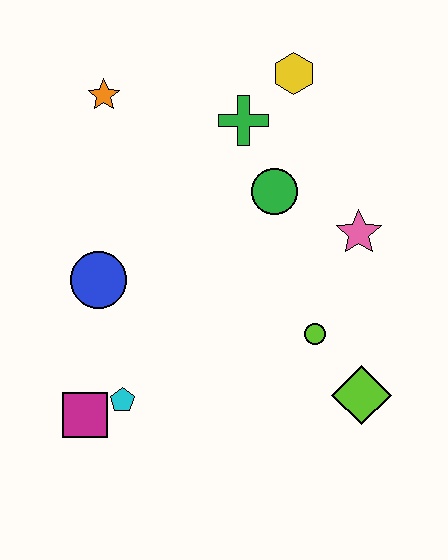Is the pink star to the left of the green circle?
No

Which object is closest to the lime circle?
The lime diamond is closest to the lime circle.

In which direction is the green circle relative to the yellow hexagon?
The green circle is below the yellow hexagon.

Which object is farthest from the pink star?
The magenta square is farthest from the pink star.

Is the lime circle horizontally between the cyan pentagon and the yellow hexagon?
No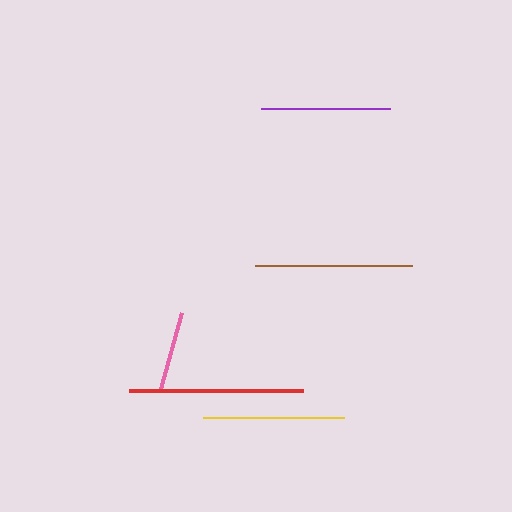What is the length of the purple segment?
The purple segment is approximately 129 pixels long.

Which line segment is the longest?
The red line is the longest at approximately 174 pixels.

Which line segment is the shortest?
The pink line is the shortest at approximately 79 pixels.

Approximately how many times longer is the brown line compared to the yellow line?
The brown line is approximately 1.1 times the length of the yellow line.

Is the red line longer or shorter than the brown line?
The red line is longer than the brown line.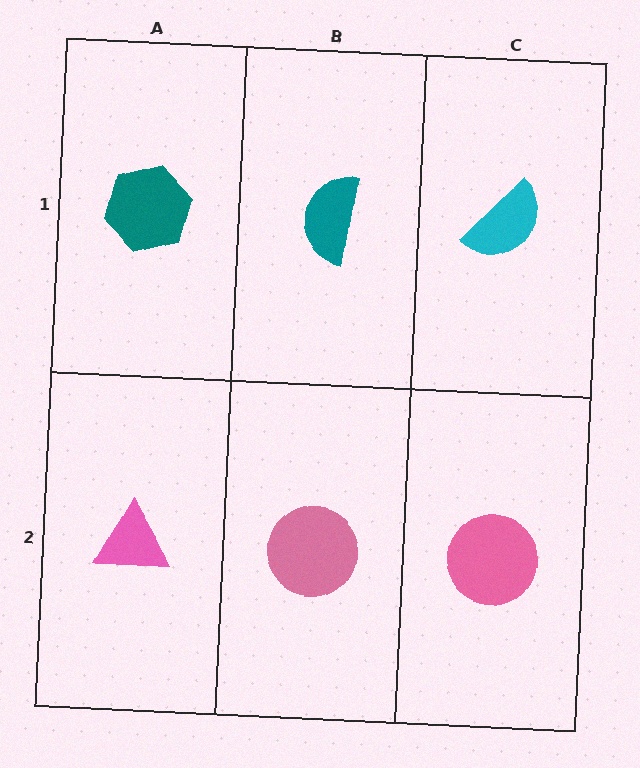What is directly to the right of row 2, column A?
A pink circle.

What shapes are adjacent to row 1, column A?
A pink triangle (row 2, column A), a teal semicircle (row 1, column B).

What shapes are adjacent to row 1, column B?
A pink circle (row 2, column B), a teal hexagon (row 1, column A), a cyan semicircle (row 1, column C).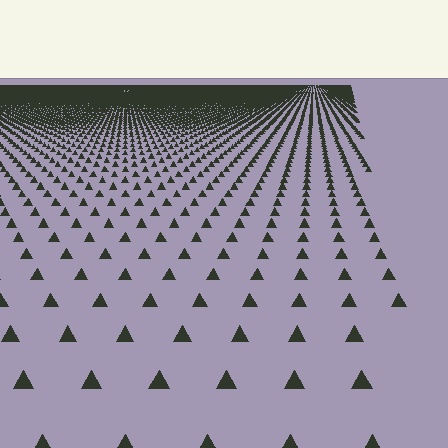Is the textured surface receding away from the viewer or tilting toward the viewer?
The surface is receding away from the viewer. Texture elements get smaller and denser toward the top.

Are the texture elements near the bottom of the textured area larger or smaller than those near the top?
Larger. Near the bottom, elements are closer to the viewer and appear at a bigger on-screen size.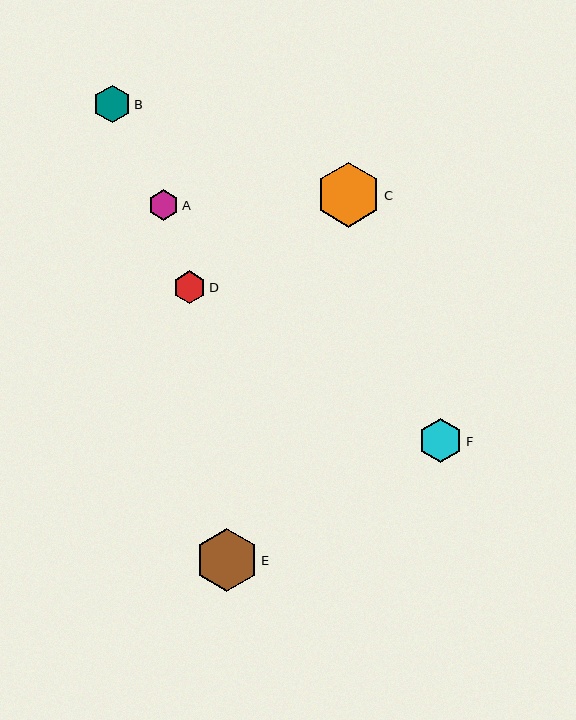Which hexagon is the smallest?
Hexagon A is the smallest with a size of approximately 31 pixels.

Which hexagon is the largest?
Hexagon C is the largest with a size of approximately 65 pixels.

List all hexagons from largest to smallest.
From largest to smallest: C, E, F, B, D, A.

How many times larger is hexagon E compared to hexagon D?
Hexagon E is approximately 1.9 times the size of hexagon D.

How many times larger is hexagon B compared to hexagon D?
Hexagon B is approximately 1.1 times the size of hexagon D.